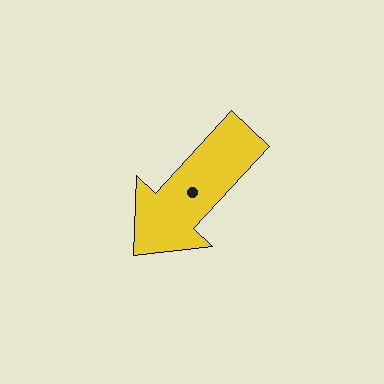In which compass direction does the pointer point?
Southwest.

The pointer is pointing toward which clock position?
Roughly 7 o'clock.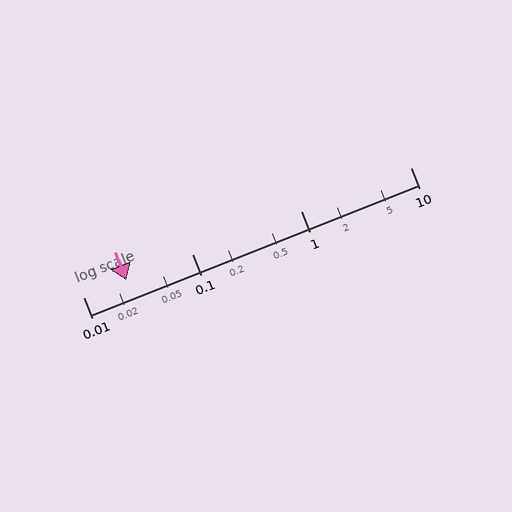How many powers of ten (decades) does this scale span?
The scale spans 3 decades, from 0.01 to 10.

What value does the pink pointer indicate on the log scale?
The pointer indicates approximately 0.025.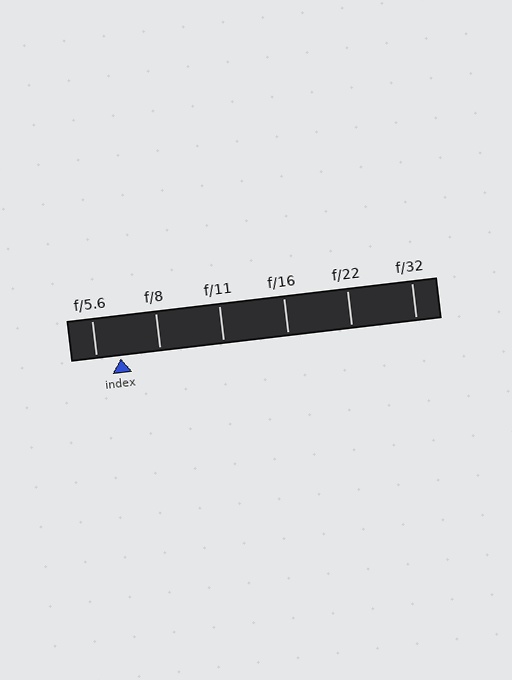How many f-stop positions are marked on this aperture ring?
There are 6 f-stop positions marked.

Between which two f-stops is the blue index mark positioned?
The index mark is between f/5.6 and f/8.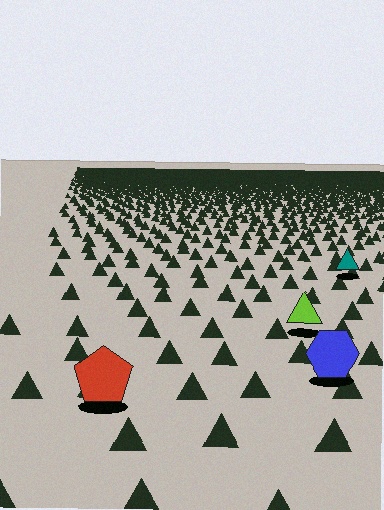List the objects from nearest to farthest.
From nearest to farthest: the red pentagon, the blue hexagon, the lime triangle, the teal triangle.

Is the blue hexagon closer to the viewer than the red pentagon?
No. The red pentagon is closer — you can tell from the texture gradient: the ground texture is coarser near it.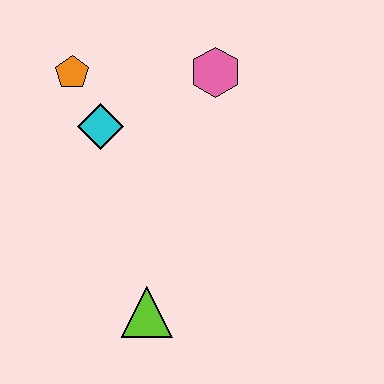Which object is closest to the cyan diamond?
The orange pentagon is closest to the cyan diamond.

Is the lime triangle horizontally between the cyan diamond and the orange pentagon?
No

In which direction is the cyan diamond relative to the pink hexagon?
The cyan diamond is to the left of the pink hexagon.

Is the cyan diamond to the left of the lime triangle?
Yes